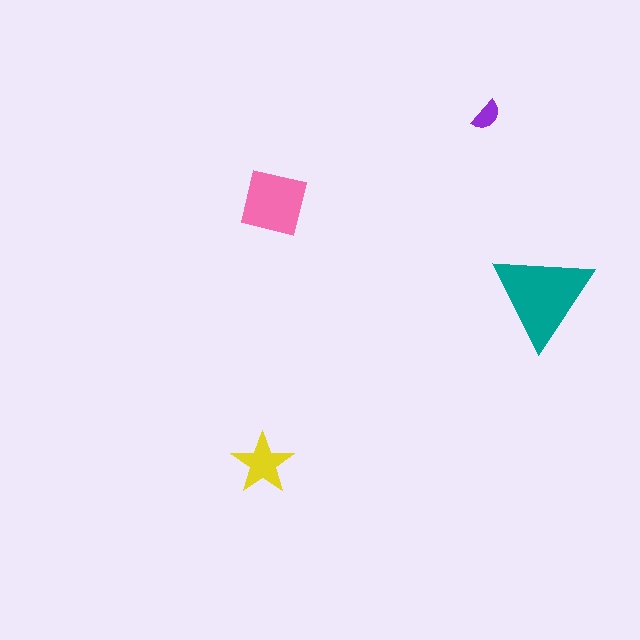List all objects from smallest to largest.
The purple semicircle, the yellow star, the pink square, the teal triangle.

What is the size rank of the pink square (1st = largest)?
2nd.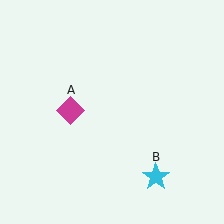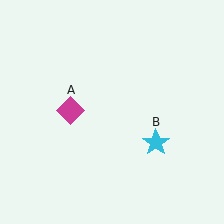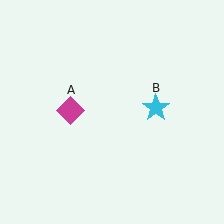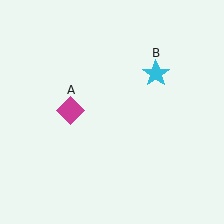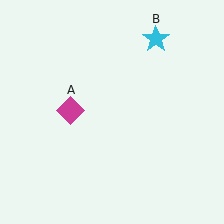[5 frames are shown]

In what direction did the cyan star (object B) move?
The cyan star (object B) moved up.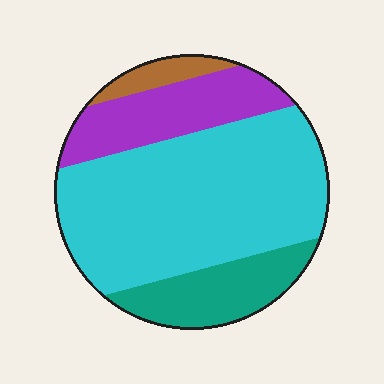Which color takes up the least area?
Brown, at roughly 5%.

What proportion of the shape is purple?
Purple covers roughly 20% of the shape.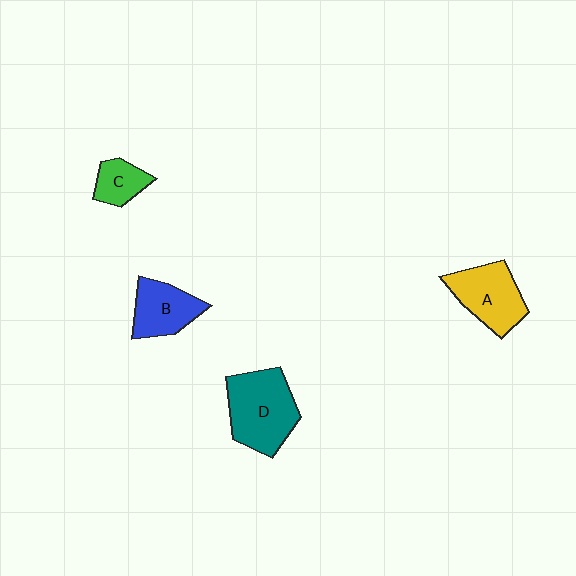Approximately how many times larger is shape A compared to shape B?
Approximately 1.2 times.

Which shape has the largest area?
Shape D (teal).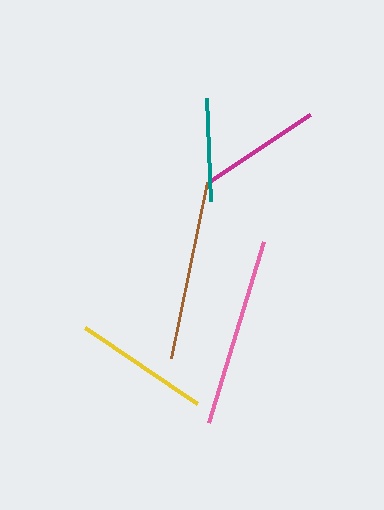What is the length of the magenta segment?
The magenta segment is approximately 122 pixels long.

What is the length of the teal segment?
The teal segment is approximately 104 pixels long.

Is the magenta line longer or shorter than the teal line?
The magenta line is longer than the teal line.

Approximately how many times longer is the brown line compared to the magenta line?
The brown line is approximately 1.5 times the length of the magenta line.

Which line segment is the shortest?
The teal line is the shortest at approximately 104 pixels.